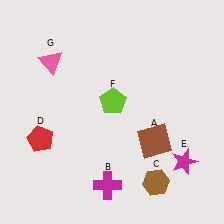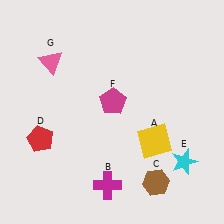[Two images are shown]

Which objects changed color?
A changed from brown to yellow. E changed from magenta to cyan. F changed from lime to magenta.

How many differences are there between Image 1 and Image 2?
There are 3 differences between the two images.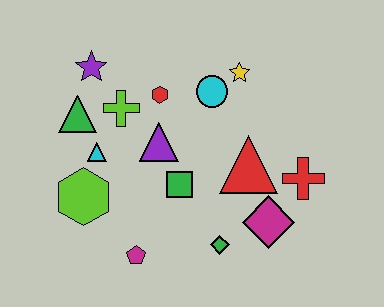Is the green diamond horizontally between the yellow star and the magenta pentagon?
Yes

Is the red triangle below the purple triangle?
Yes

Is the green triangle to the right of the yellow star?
No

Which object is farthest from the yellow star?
The magenta pentagon is farthest from the yellow star.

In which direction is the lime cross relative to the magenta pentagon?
The lime cross is above the magenta pentagon.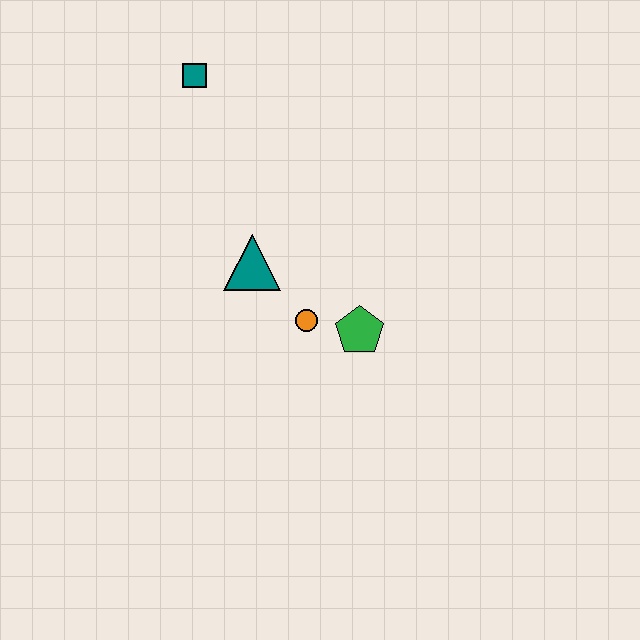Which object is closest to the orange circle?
The green pentagon is closest to the orange circle.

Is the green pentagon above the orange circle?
No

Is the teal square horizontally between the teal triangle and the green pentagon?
No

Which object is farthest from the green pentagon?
The teal square is farthest from the green pentagon.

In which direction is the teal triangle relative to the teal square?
The teal triangle is below the teal square.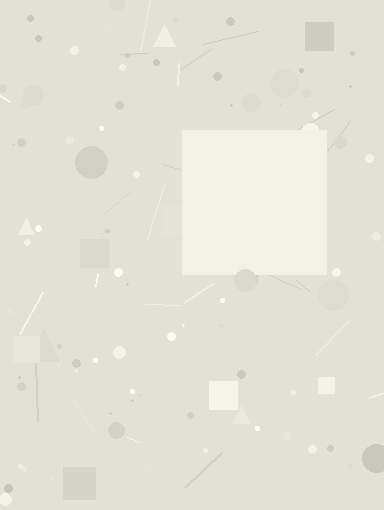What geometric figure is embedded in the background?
A square is embedded in the background.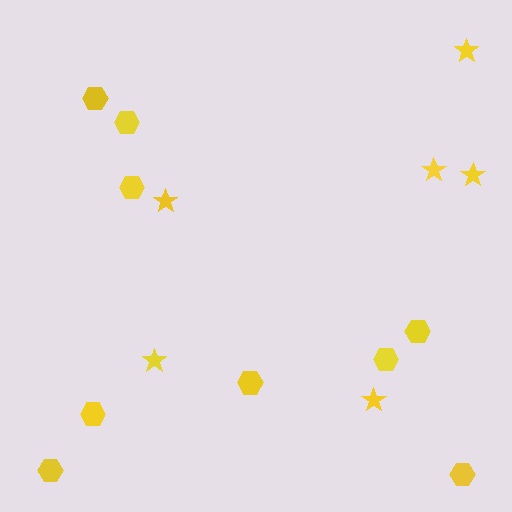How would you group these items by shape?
There are 2 groups: one group of hexagons (9) and one group of stars (6).